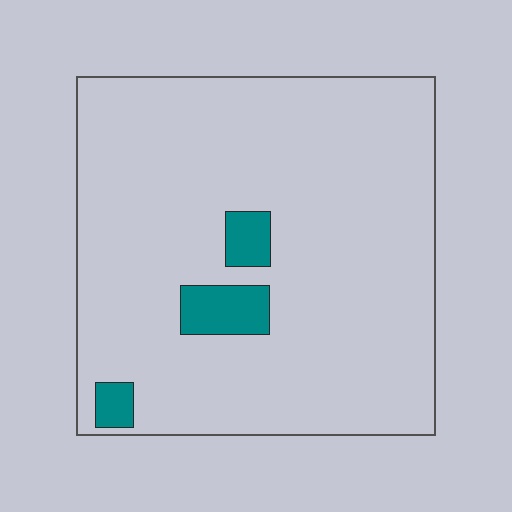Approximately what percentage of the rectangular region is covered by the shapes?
Approximately 5%.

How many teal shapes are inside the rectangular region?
3.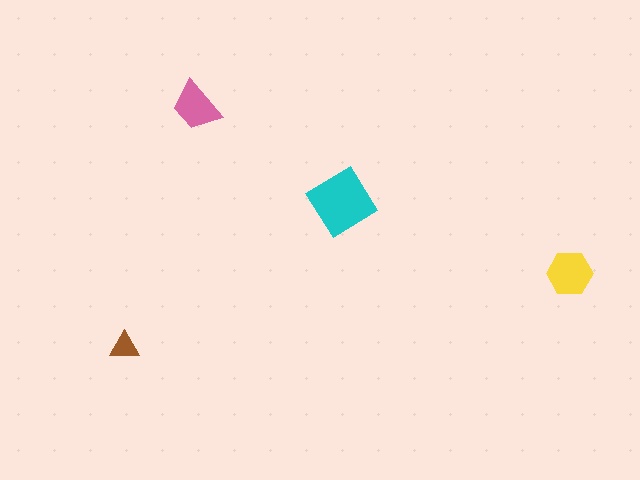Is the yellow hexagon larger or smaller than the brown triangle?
Larger.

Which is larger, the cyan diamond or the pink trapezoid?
The cyan diamond.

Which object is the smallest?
The brown triangle.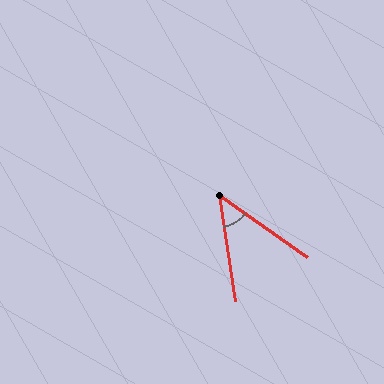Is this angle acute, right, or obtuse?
It is acute.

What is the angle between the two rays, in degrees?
Approximately 46 degrees.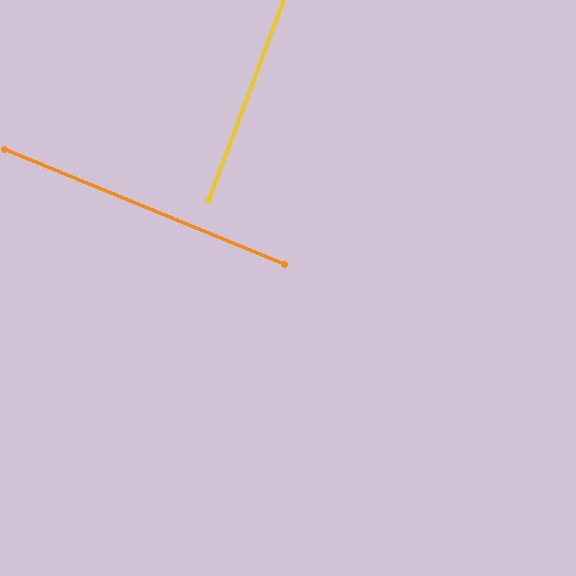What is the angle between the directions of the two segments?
Approximately 88 degrees.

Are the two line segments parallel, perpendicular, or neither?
Perpendicular — they meet at approximately 88°.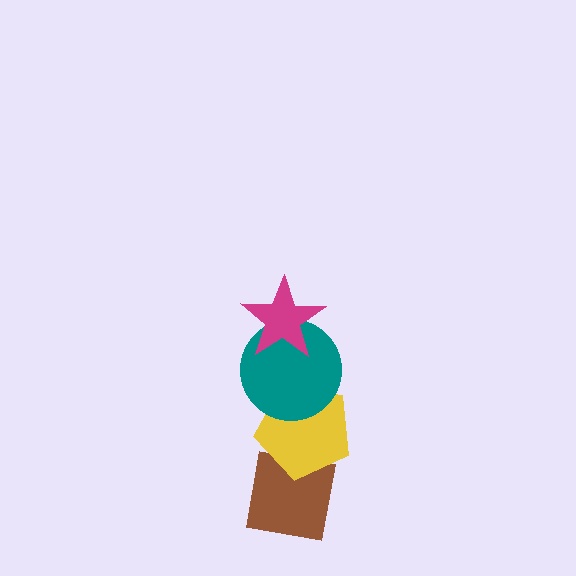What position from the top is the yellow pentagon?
The yellow pentagon is 3rd from the top.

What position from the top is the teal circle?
The teal circle is 2nd from the top.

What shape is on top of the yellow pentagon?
The teal circle is on top of the yellow pentagon.